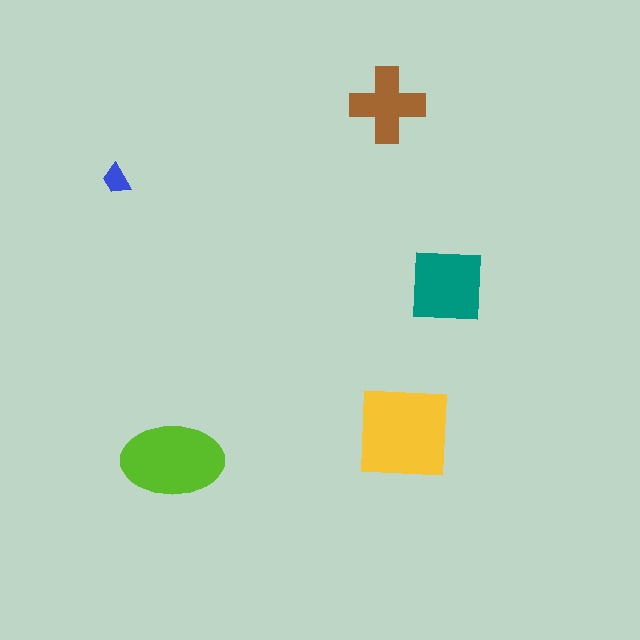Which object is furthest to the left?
The blue trapezoid is leftmost.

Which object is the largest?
The yellow square.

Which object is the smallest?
The blue trapezoid.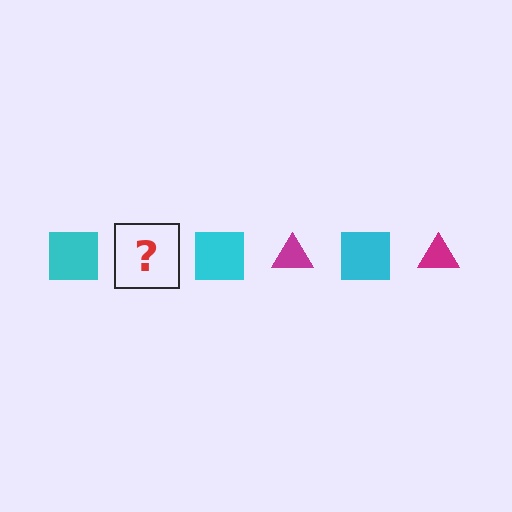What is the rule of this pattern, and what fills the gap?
The rule is that the pattern alternates between cyan square and magenta triangle. The gap should be filled with a magenta triangle.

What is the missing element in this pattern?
The missing element is a magenta triangle.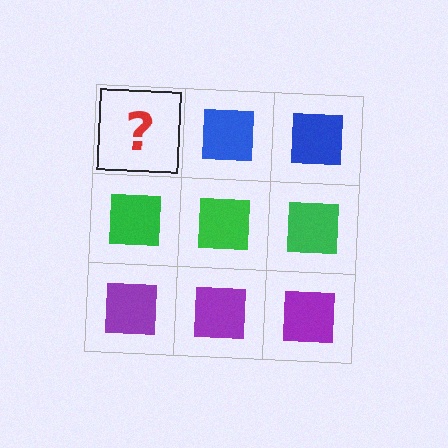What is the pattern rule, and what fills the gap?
The rule is that each row has a consistent color. The gap should be filled with a blue square.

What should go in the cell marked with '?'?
The missing cell should contain a blue square.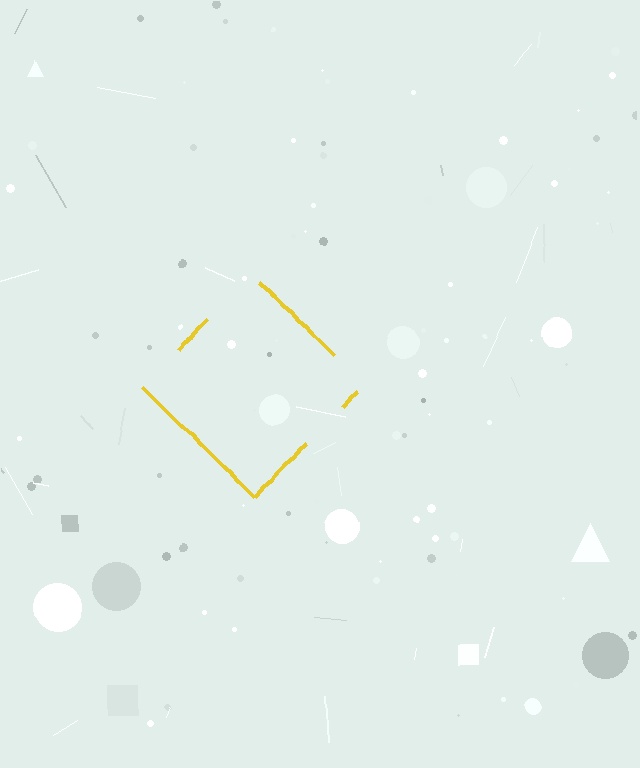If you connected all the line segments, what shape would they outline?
They would outline a diamond.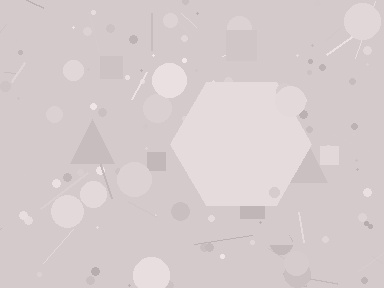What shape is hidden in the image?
A hexagon is hidden in the image.